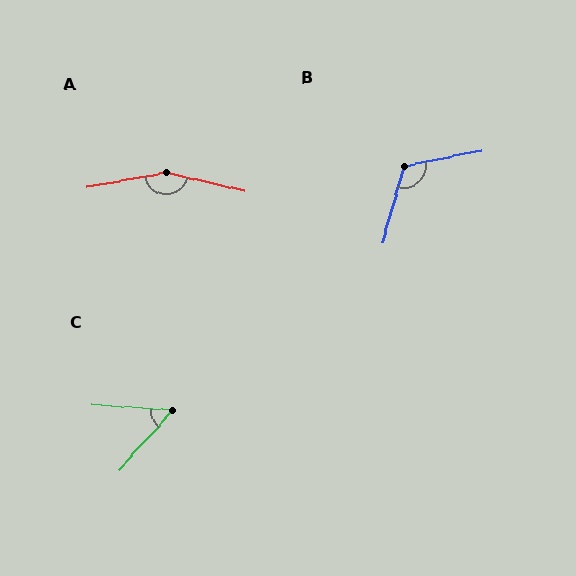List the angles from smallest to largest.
C (52°), B (117°), A (156°).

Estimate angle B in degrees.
Approximately 117 degrees.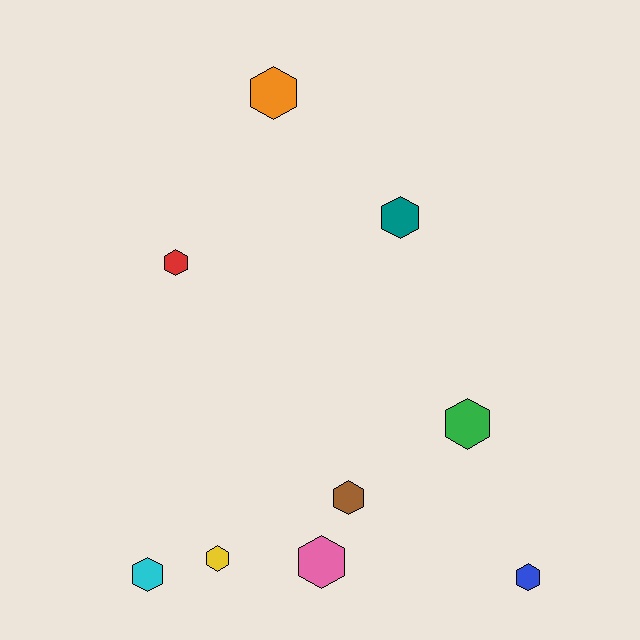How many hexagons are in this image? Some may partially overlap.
There are 9 hexagons.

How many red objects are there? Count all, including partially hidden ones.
There is 1 red object.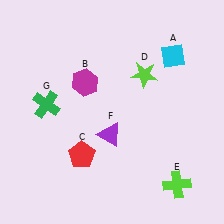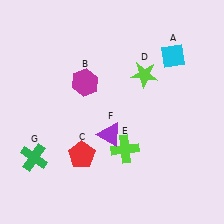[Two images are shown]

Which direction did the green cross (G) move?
The green cross (G) moved down.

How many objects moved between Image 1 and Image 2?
2 objects moved between the two images.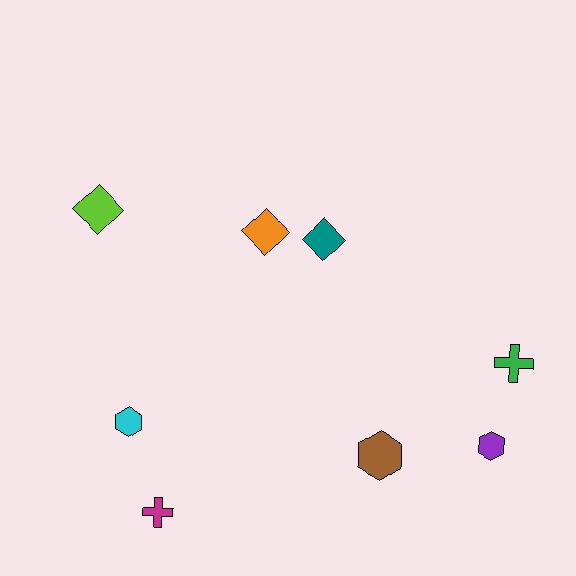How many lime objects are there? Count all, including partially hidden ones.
There is 1 lime object.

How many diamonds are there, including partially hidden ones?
There are 3 diamonds.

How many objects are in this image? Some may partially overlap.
There are 8 objects.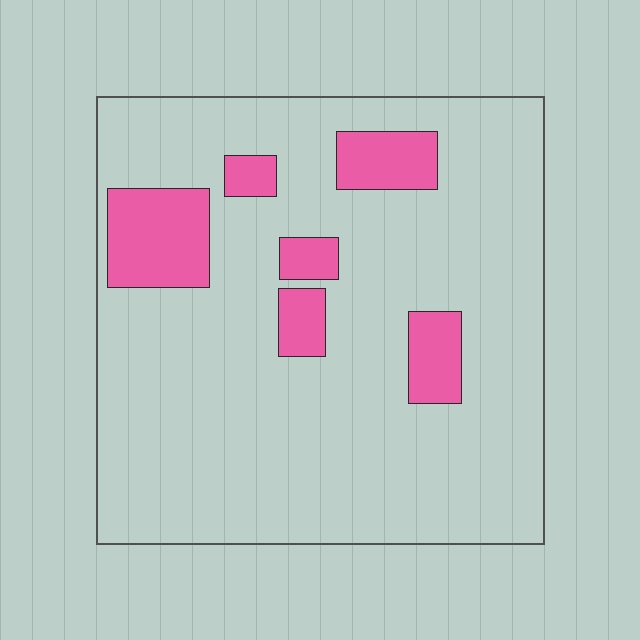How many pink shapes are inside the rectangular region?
6.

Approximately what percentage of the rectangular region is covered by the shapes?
Approximately 15%.